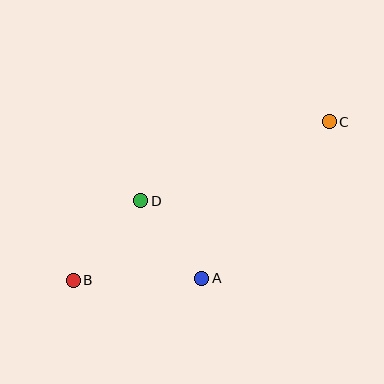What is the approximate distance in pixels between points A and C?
The distance between A and C is approximately 202 pixels.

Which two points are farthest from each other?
Points B and C are farthest from each other.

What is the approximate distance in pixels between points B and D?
The distance between B and D is approximately 104 pixels.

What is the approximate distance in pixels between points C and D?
The distance between C and D is approximately 205 pixels.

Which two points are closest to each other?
Points A and D are closest to each other.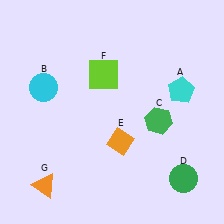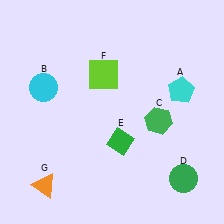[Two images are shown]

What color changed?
The diamond (E) changed from orange in Image 1 to green in Image 2.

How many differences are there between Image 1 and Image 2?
There is 1 difference between the two images.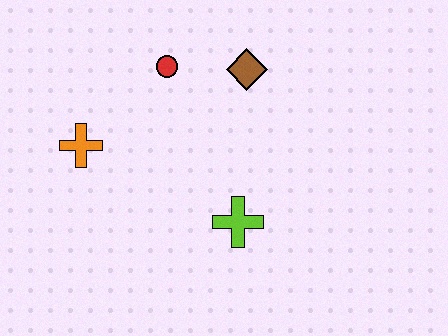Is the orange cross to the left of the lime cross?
Yes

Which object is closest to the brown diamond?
The red circle is closest to the brown diamond.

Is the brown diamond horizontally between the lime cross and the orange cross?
No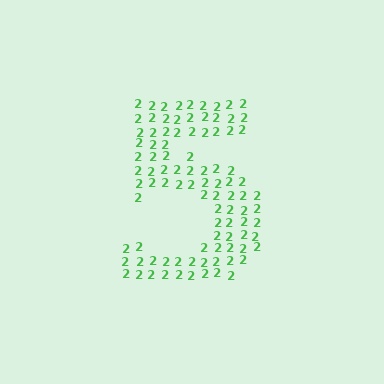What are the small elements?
The small elements are digit 2's.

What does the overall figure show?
The overall figure shows the digit 5.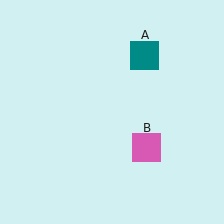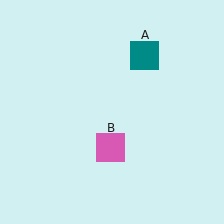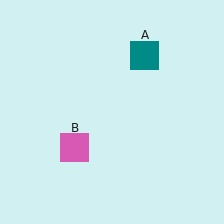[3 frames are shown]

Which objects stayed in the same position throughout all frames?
Teal square (object A) remained stationary.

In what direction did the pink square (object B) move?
The pink square (object B) moved left.